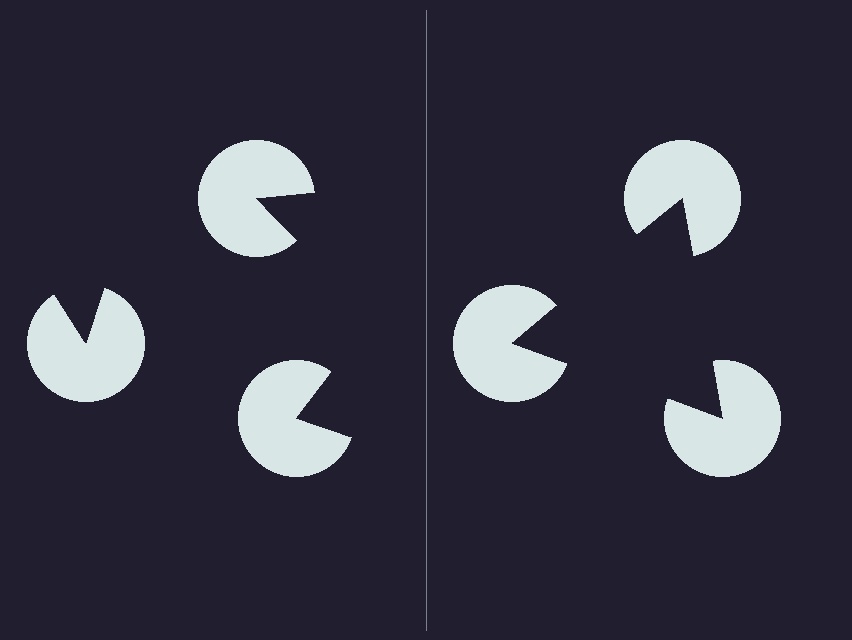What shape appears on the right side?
An illusory triangle.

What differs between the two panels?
The pac-man discs are positioned identically on both sides; only the wedge orientations differ. On the right they align to a triangle; on the left they are misaligned.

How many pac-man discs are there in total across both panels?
6 — 3 on each side.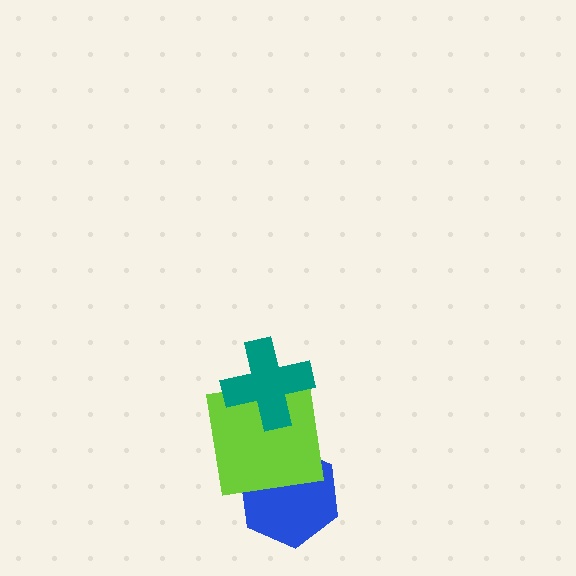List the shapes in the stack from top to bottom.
From top to bottom: the teal cross, the lime square, the blue hexagon.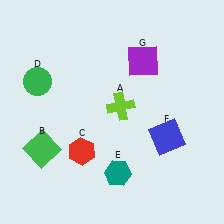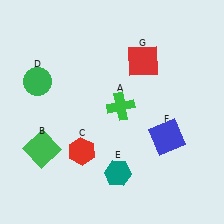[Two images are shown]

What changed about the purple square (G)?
In Image 1, G is purple. In Image 2, it changed to red.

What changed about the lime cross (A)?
In Image 1, A is lime. In Image 2, it changed to green.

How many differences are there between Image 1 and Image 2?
There are 2 differences between the two images.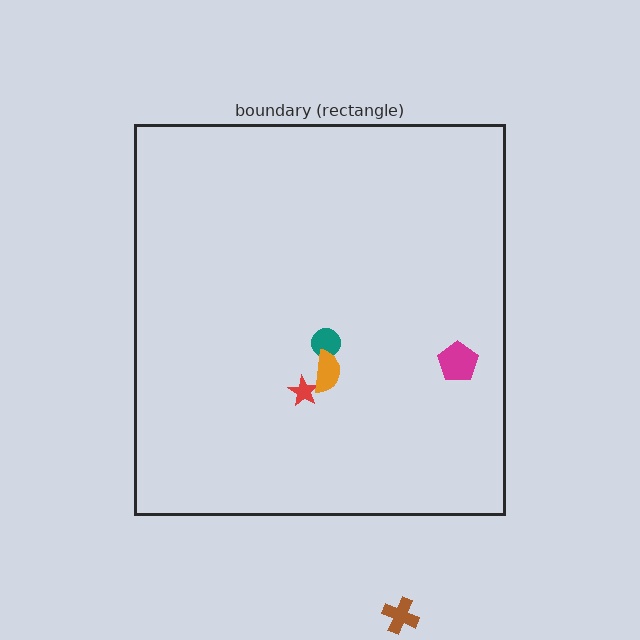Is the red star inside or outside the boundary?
Inside.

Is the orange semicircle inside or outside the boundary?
Inside.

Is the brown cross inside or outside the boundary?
Outside.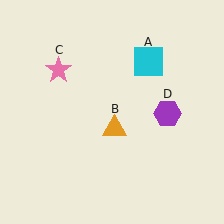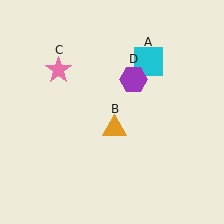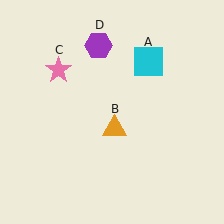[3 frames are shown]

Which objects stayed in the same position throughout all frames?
Cyan square (object A) and orange triangle (object B) and pink star (object C) remained stationary.